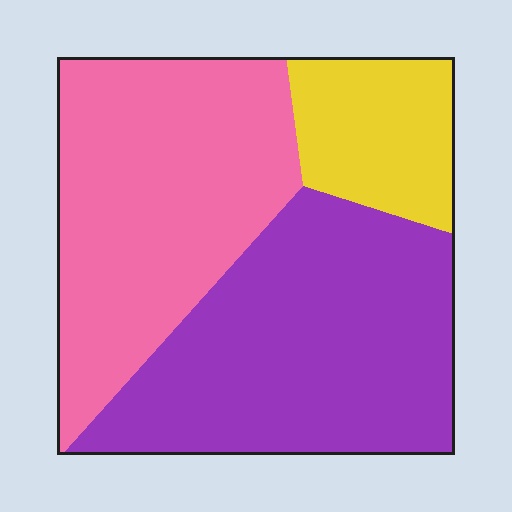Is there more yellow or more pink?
Pink.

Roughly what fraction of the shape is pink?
Pink takes up about two fifths (2/5) of the shape.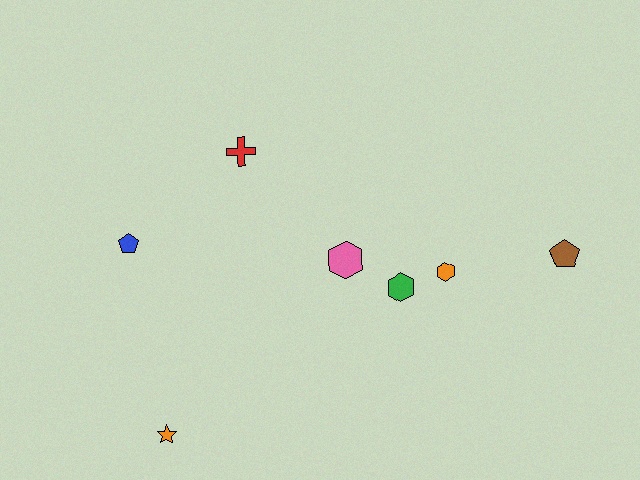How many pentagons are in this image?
There are 2 pentagons.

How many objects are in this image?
There are 7 objects.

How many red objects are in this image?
There is 1 red object.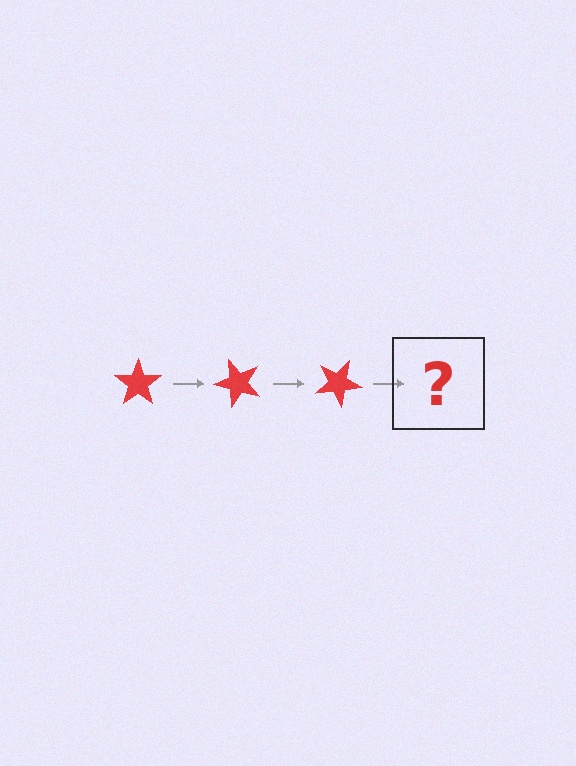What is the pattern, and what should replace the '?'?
The pattern is that the star rotates 50 degrees each step. The '?' should be a red star rotated 150 degrees.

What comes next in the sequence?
The next element should be a red star rotated 150 degrees.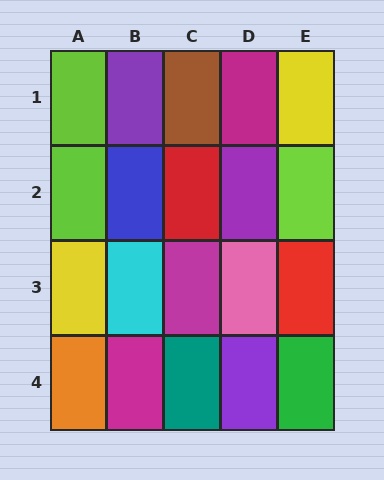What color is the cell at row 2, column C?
Red.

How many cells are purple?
3 cells are purple.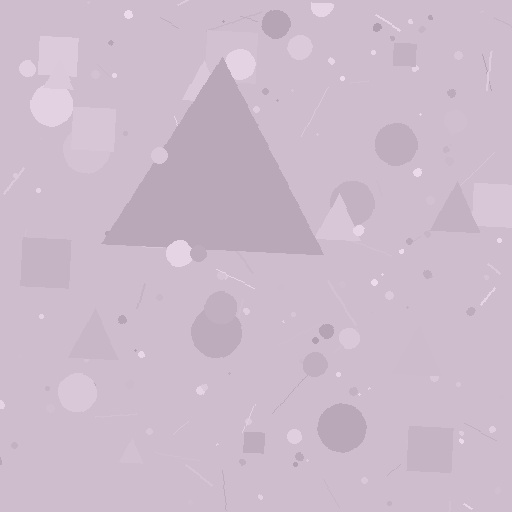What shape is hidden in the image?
A triangle is hidden in the image.